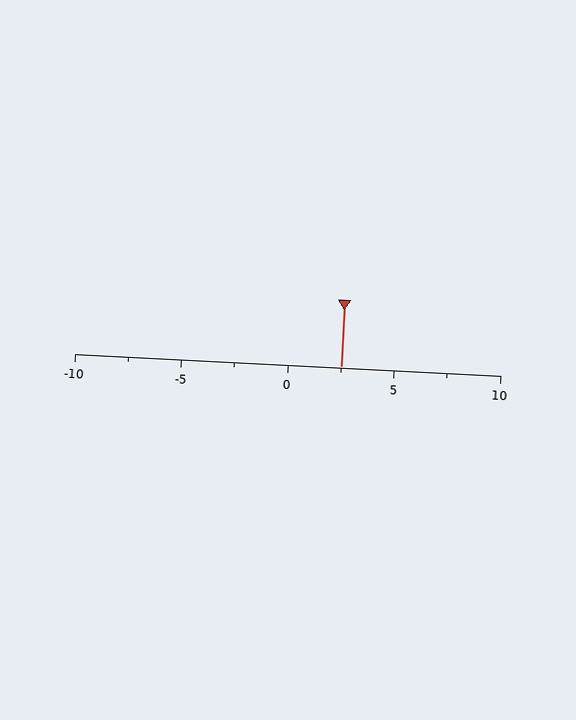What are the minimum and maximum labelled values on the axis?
The axis runs from -10 to 10.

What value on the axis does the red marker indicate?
The marker indicates approximately 2.5.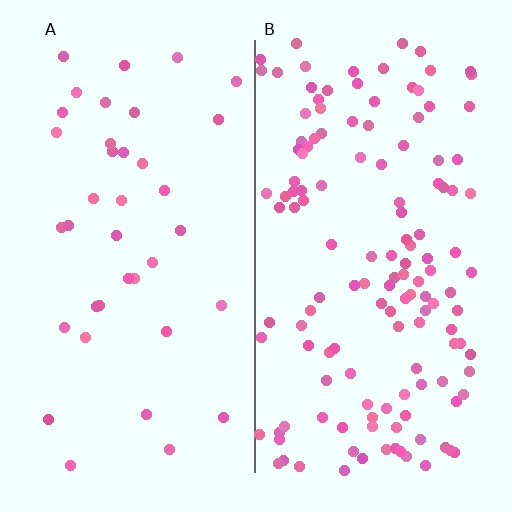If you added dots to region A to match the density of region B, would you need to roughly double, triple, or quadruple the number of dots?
Approximately quadruple.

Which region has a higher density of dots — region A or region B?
B (the right).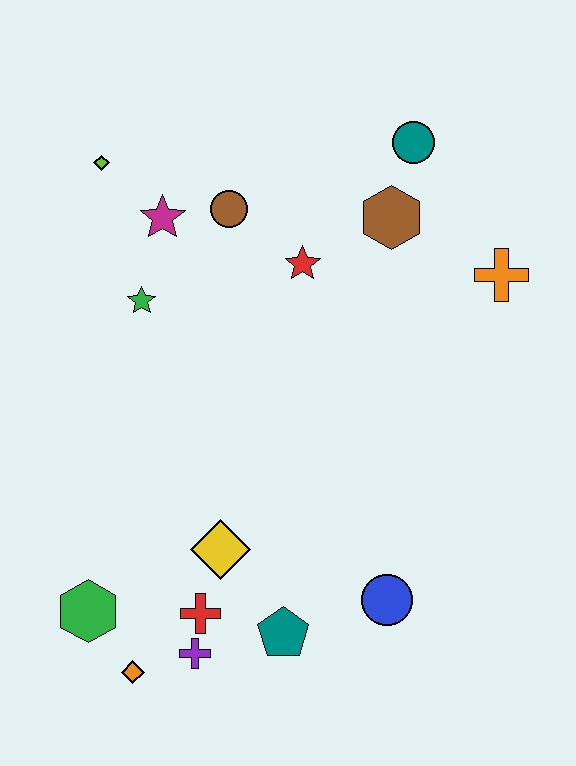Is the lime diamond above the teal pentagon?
Yes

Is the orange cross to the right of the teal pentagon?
Yes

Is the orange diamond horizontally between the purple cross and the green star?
No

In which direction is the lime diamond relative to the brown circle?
The lime diamond is to the left of the brown circle.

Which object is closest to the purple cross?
The red cross is closest to the purple cross.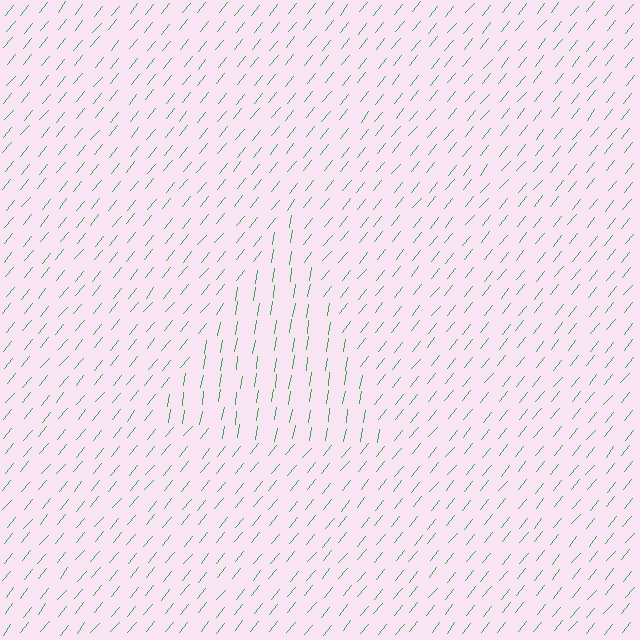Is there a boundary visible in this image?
Yes, there is a texture boundary formed by a change in line orientation.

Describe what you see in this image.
The image is filled with small green line segments. A triangle region in the image has lines oriented differently from the surrounding lines, creating a visible texture boundary.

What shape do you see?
I see a triangle.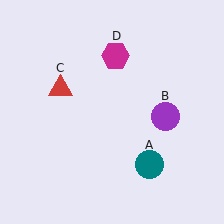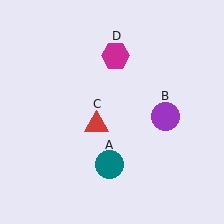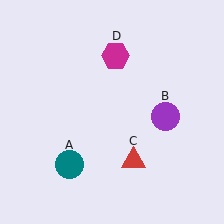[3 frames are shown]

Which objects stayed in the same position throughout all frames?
Purple circle (object B) and magenta hexagon (object D) remained stationary.